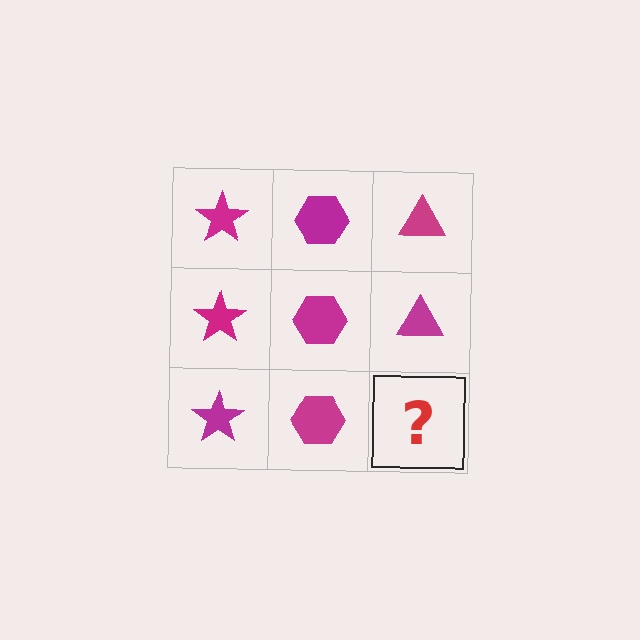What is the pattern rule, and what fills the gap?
The rule is that each column has a consistent shape. The gap should be filled with a magenta triangle.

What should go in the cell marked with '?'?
The missing cell should contain a magenta triangle.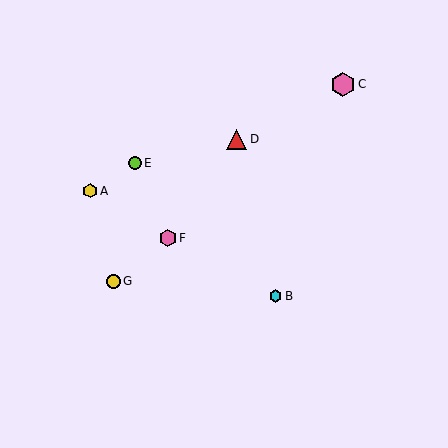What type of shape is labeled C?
Shape C is a pink hexagon.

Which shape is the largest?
The pink hexagon (labeled C) is the largest.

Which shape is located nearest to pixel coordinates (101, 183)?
The yellow hexagon (labeled A) at (90, 191) is nearest to that location.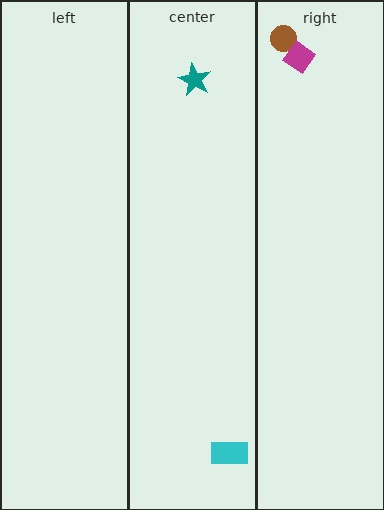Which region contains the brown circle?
The right region.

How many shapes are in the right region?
2.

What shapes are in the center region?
The cyan rectangle, the teal star.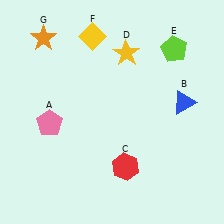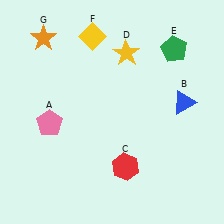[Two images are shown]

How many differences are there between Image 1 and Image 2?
There is 1 difference between the two images.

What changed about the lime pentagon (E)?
In Image 1, E is lime. In Image 2, it changed to green.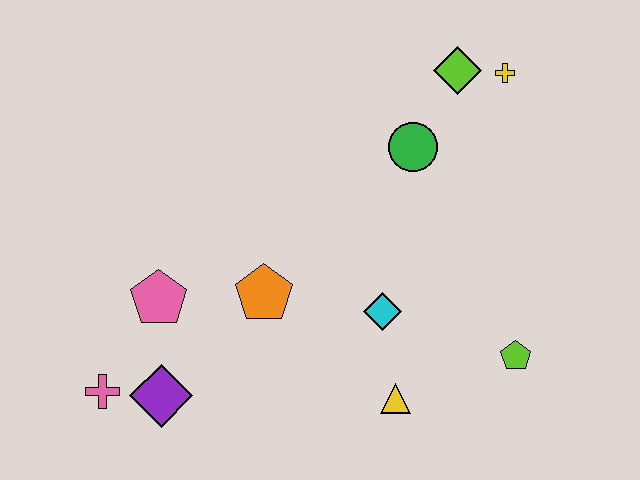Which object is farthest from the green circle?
The pink cross is farthest from the green circle.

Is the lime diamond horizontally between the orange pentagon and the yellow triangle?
No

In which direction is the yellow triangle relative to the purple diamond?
The yellow triangle is to the right of the purple diamond.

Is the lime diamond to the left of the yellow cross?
Yes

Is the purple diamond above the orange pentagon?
No